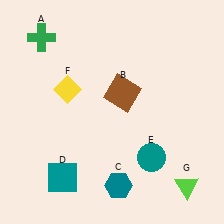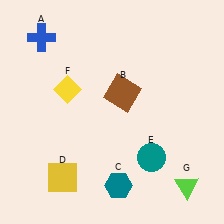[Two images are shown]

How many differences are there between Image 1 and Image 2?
There are 2 differences between the two images.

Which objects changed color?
A changed from green to blue. D changed from teal to yellow.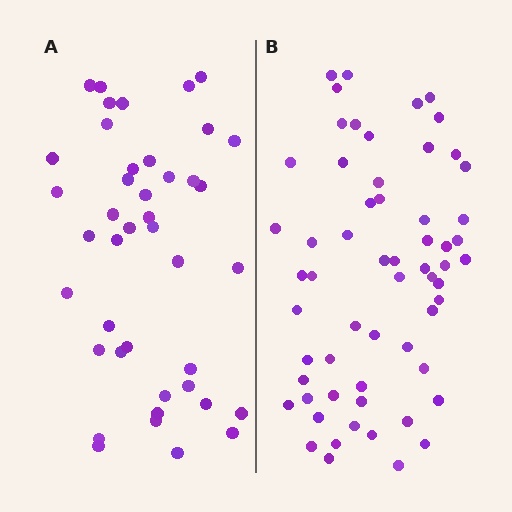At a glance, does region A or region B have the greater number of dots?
Region B (the right region) has more dots.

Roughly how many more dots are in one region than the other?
Region B has approximately 20 more dots than region A.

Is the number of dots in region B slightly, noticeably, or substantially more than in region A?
Region B has noticeably more, but not dramatically so. The ratio is roughly 1.4 to 1.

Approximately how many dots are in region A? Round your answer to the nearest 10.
About 40 dots. (The exact count is 42, which rounds to 40.)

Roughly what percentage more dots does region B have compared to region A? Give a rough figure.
About 45% more.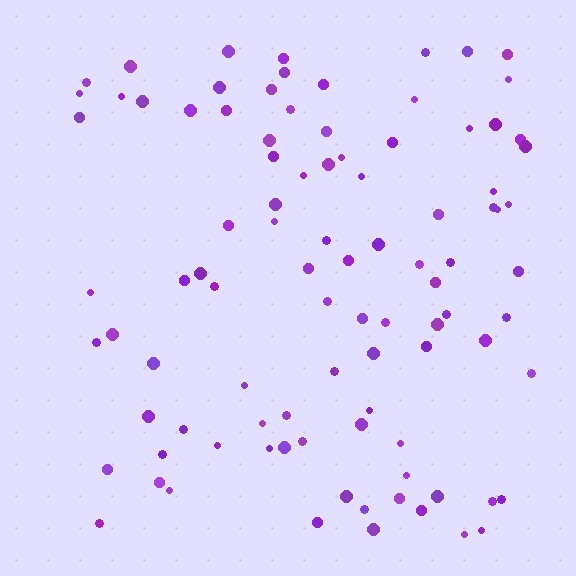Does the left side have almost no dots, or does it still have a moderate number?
Still a moderate number, just noticeably fewer than the right.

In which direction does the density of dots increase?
From left to right, with the right side densest.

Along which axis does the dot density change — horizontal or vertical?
Horizontal.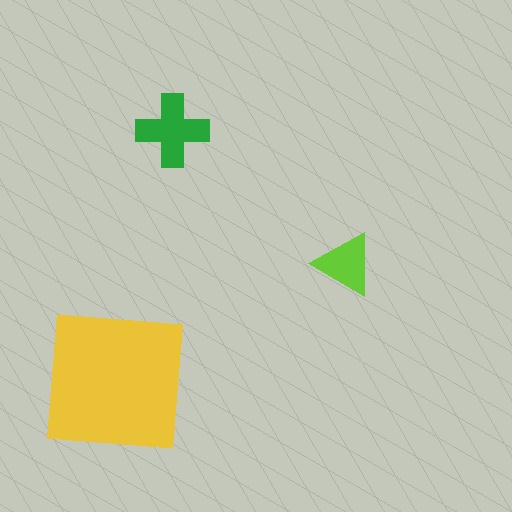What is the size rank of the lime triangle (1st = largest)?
3rd.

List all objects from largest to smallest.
The yellow square, the green cross, the lime triangle.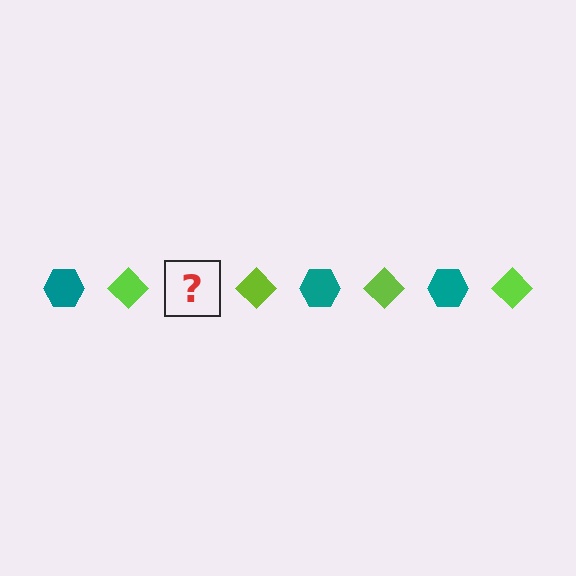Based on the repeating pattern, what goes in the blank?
The blank should be a teal hexagon.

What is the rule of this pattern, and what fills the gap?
The rule is that the pattern alternates between teal hexagon and lime diamond. The gap should be filled with a teal hexagon.